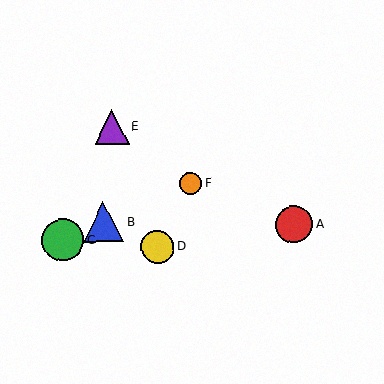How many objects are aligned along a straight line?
3 objects (B, C, F) are aligned along a straight line.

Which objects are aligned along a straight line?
Objects B, C, F are aligned along a straight line.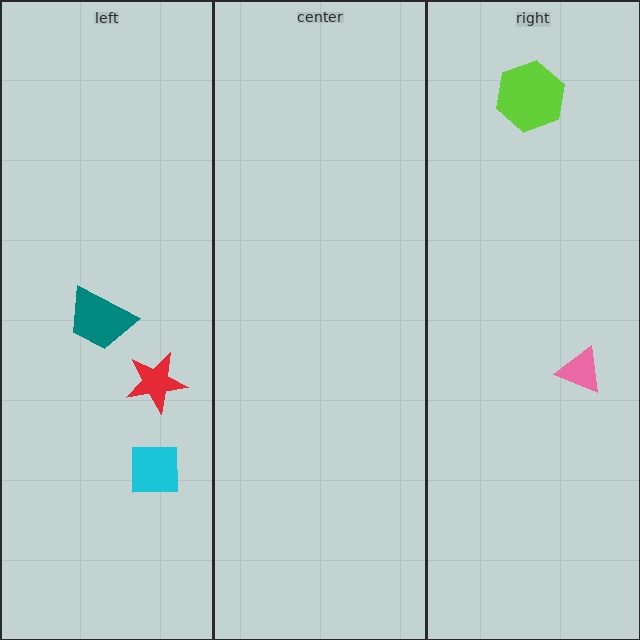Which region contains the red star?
The left region.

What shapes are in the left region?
The red star, the cyan square, the teal trapezoid.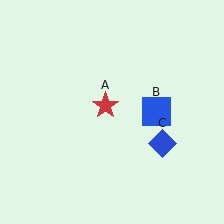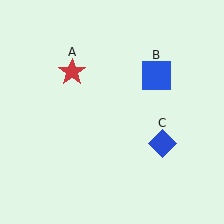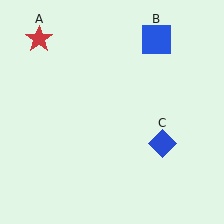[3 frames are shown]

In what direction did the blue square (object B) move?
The blue square (object B) moved up.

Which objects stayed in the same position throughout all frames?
Blue diamond (object C) remained stationary.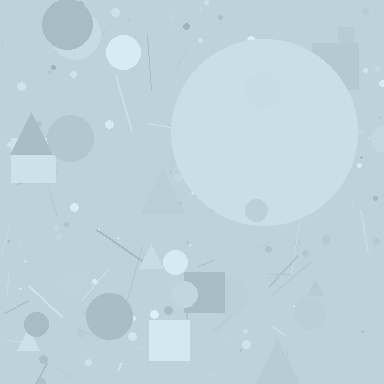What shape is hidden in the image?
A circle is hidden in the image.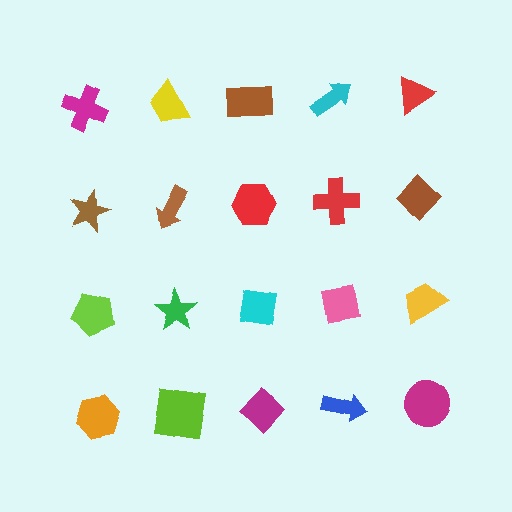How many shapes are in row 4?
5 shapes.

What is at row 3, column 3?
A cyan square.